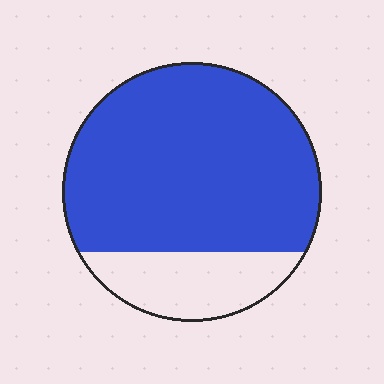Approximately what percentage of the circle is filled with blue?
Approximately 80%.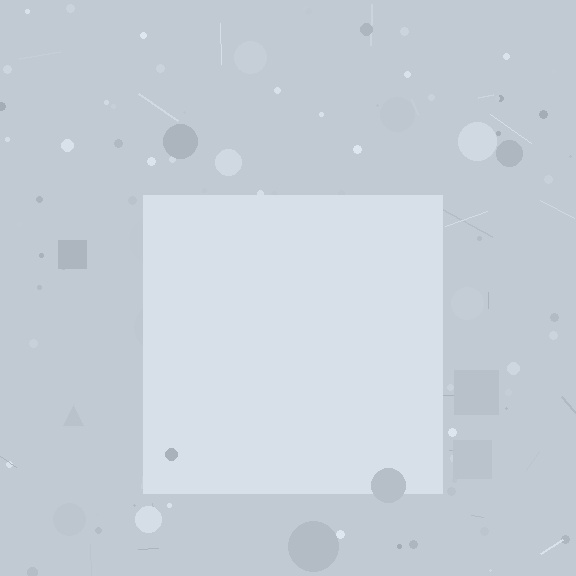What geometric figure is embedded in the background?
A square is embedded in the background.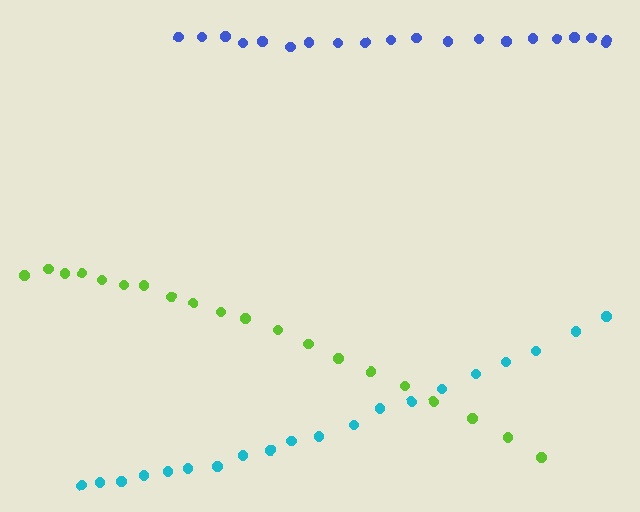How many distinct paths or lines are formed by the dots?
There are 3 distinct paths.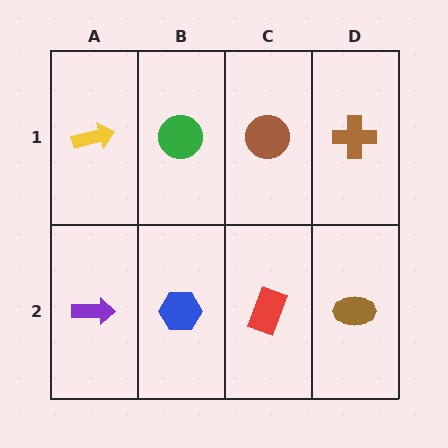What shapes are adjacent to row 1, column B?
A blue hexagon (row 2, column B), a yellow arrow (row 1, column A), a brown circle (row 1, column C).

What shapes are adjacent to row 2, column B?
A green circle (row 1, column B), a purple arrow (row 2, column A), a red rectangle (row 2, column C).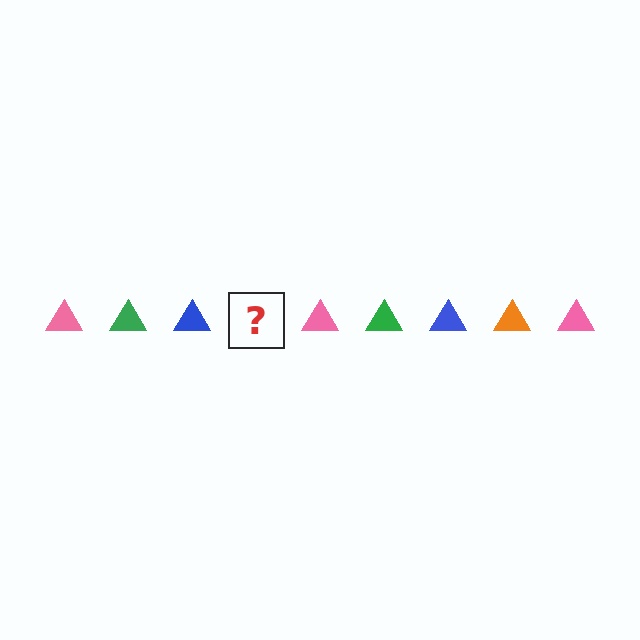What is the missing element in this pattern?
The missing element is an orange triangle.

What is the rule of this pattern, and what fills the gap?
The rule is that the pattern cycles through pink, green, blue, orange triangles. The gap should be filled with an orange triangle.